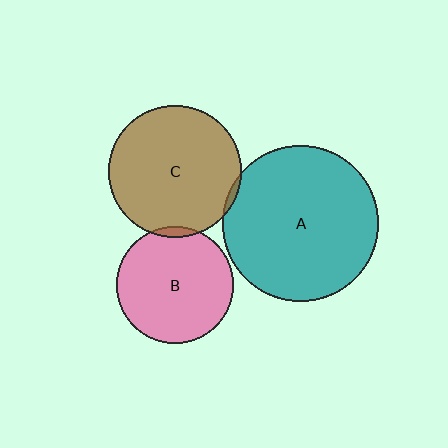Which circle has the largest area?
Circle A (teal).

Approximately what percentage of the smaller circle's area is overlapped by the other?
Approximately 5%.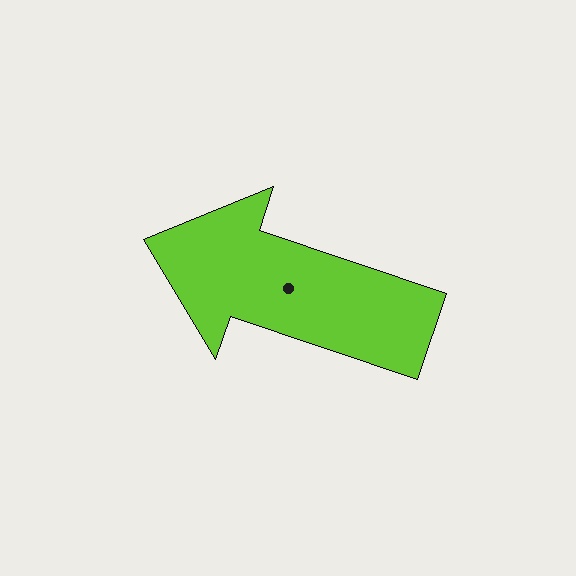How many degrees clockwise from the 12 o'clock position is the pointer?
Approximately 289 degrees.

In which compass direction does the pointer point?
West.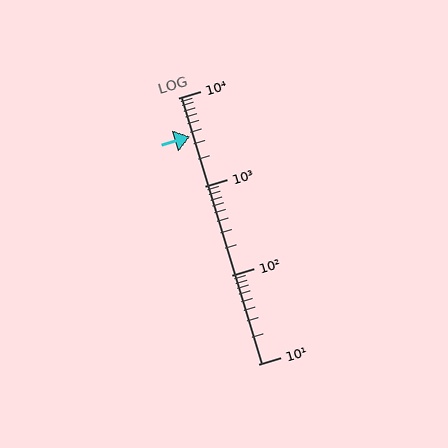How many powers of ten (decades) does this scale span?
The scale spans 3 decades, from 10 to 10000.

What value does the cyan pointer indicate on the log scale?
The pointer indicates approximately 3700.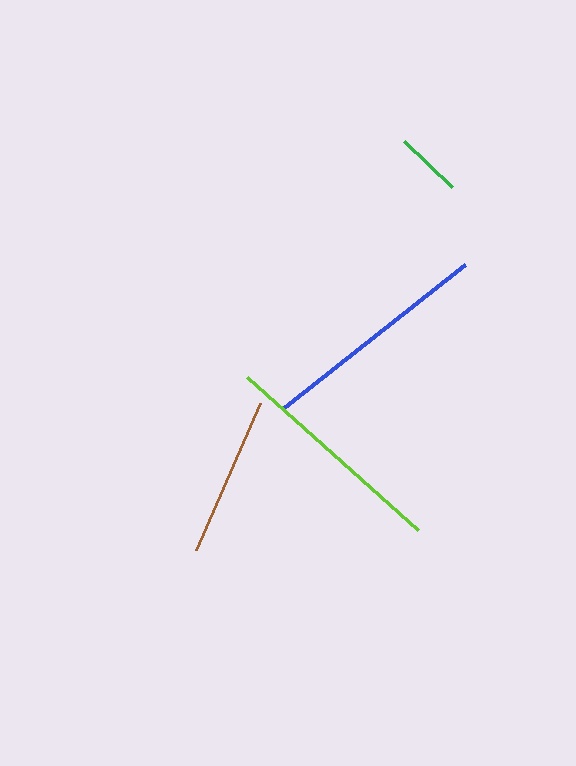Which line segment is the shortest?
The green line is the shortest at approximately 66 pixels.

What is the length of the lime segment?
The lime segment is approximately 230 pixels long.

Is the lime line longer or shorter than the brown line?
The lime line is longer than the brown line.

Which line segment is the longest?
The blue line is the longest at approximately 230 pixels.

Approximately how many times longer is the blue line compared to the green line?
The blue line is approximately 3.5 times the length of the green line.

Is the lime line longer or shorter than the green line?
The lime line is longer than the green line.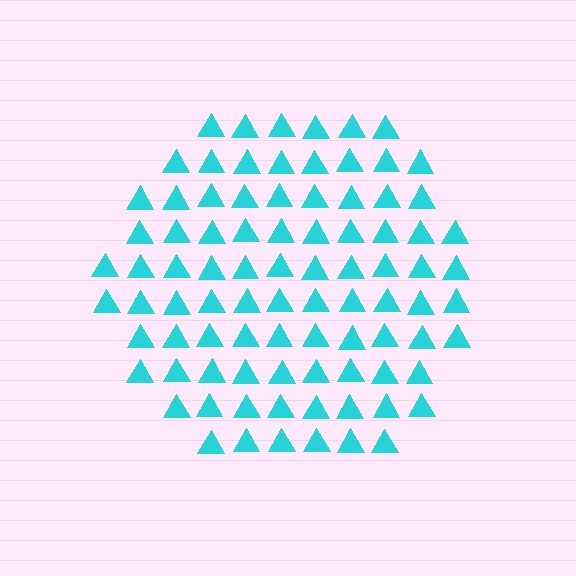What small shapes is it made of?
It is made of small triangles.